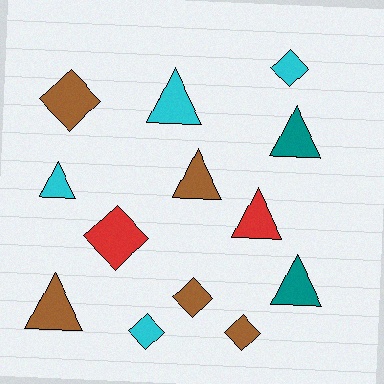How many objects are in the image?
There are 13 objects.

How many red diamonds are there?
There is 1 red diamond.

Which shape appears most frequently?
Triangle, with 7 objects.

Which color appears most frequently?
Brown, with 5 objects.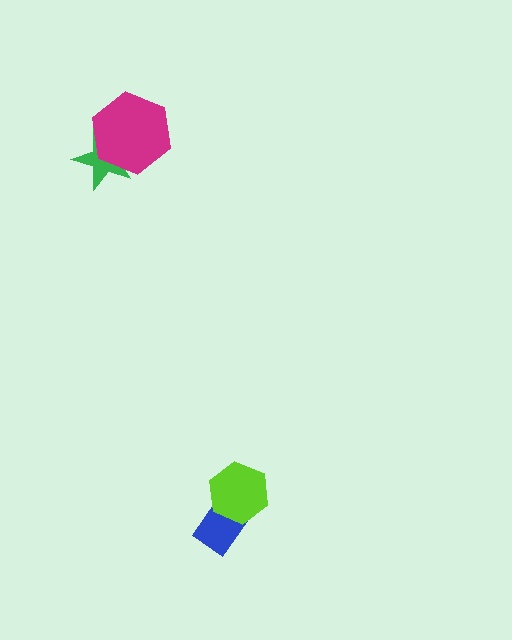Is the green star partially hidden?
Yes, it is partially covered by another shape.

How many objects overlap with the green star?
1 object overlaps with the green star.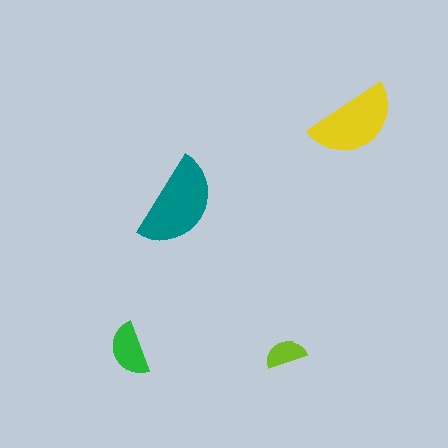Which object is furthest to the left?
The green semicircle is leftmost.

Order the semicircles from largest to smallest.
the teal one, the yellow one, the green one, the lime one.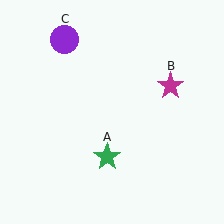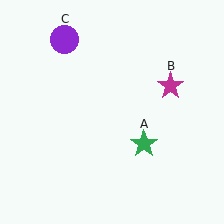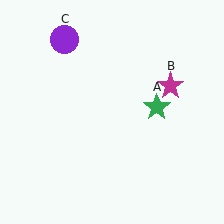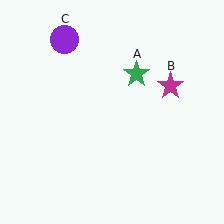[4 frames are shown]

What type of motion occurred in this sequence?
The green star (object A) rotated counterclockwise around the center of the scene.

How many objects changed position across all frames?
1 object changed position: green star (object A).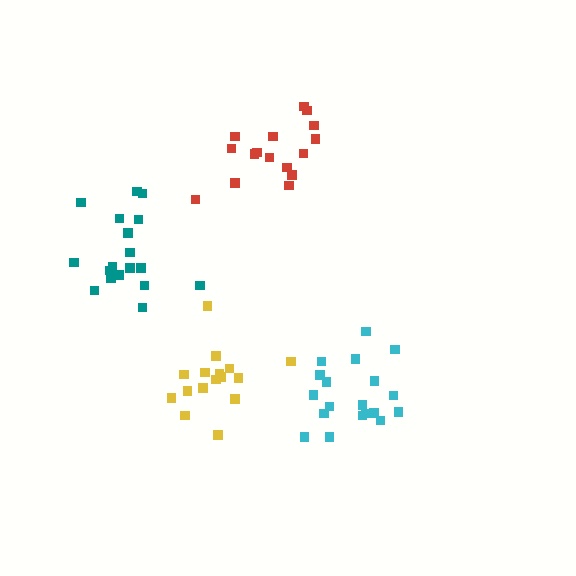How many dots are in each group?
Group 1: 18 dots, Group 2: 16 dots, Group 3: 16 dots, Group 4: 19 dots (69 total).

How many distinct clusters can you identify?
There are 4 distinct clusters.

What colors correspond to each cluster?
The clusters are colored: teal, red, yellow, cyan.